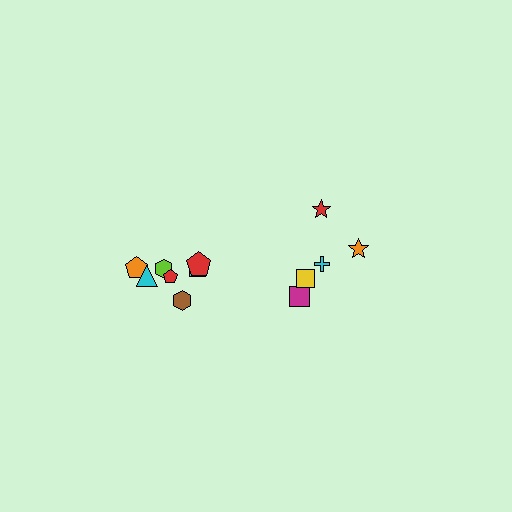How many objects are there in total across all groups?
There are 12 objects.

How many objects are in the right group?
There are 5 objects.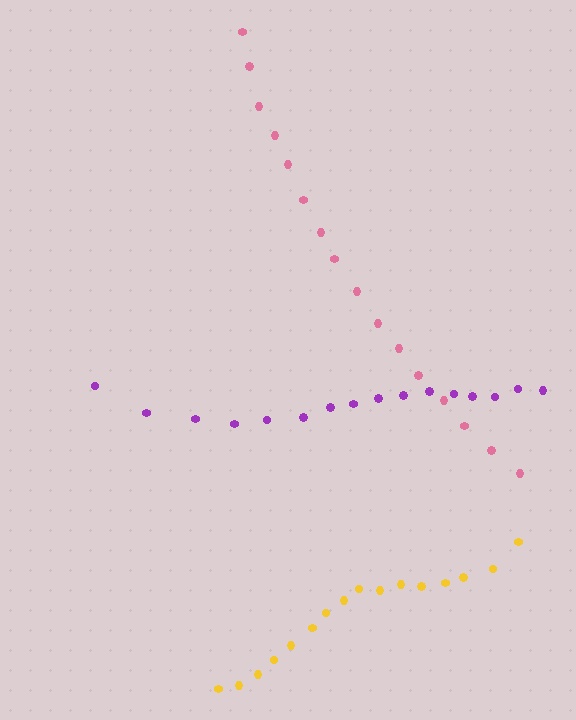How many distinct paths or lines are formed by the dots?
There are 3 distinct paths.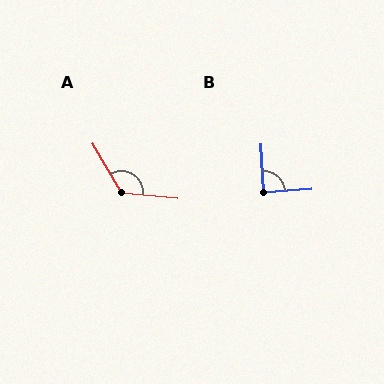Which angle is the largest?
A, at approximately 126 degrees.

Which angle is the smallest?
B, at approximately 89 degrees.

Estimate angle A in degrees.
Approximately 126 degrees.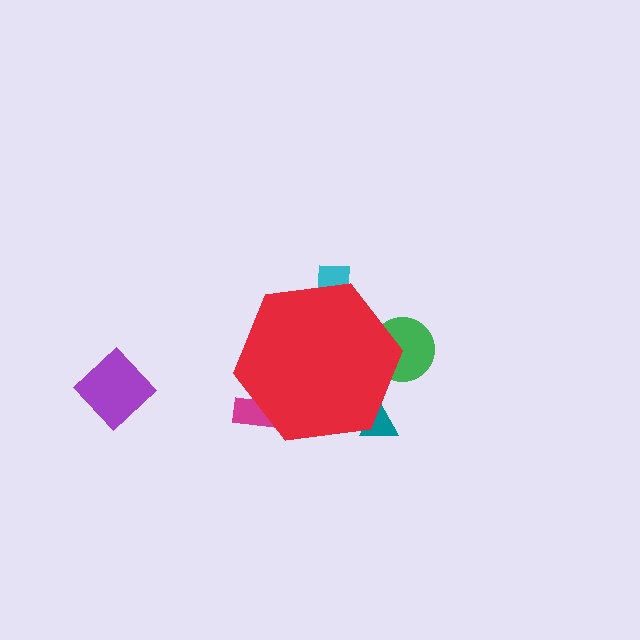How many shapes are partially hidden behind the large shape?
4 shapes are partially hidden.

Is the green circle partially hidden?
Yes, the green circle is partially hidden behind the red hexagon.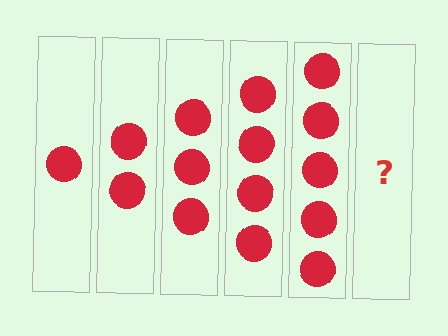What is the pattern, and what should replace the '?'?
The pattern is that each step adds one more circle. The '?' should be 6 circles.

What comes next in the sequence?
The next element should be 6 circles.